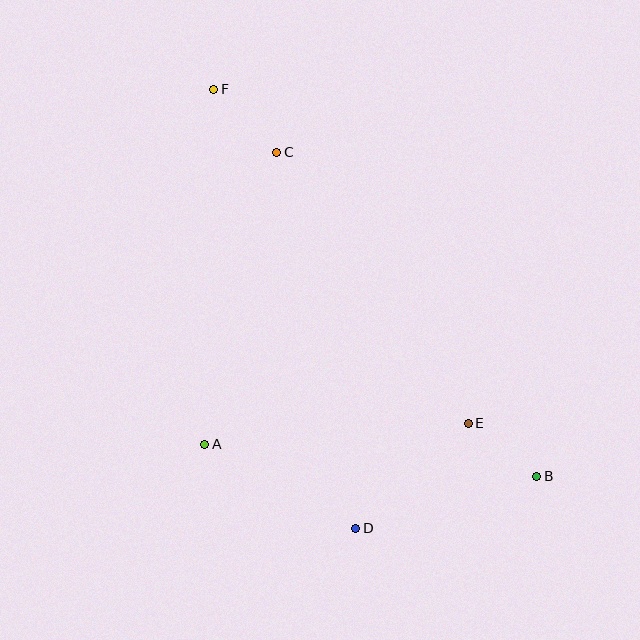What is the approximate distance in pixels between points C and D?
The distance between C and D is approximately 384 pixels.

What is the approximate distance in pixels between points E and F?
The distance between E and F is approximately 420 pixels.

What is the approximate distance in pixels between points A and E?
The distance between A and E is approximately 264 pixels.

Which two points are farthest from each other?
Points B and F are farthest from each other.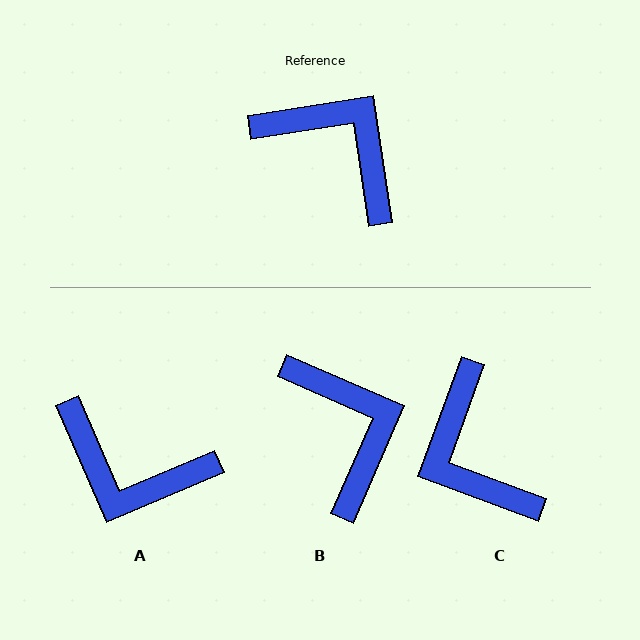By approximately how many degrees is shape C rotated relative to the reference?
Approximately 151 degrees counter-clockwise.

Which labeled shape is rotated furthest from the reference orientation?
A, about 165 degrees away.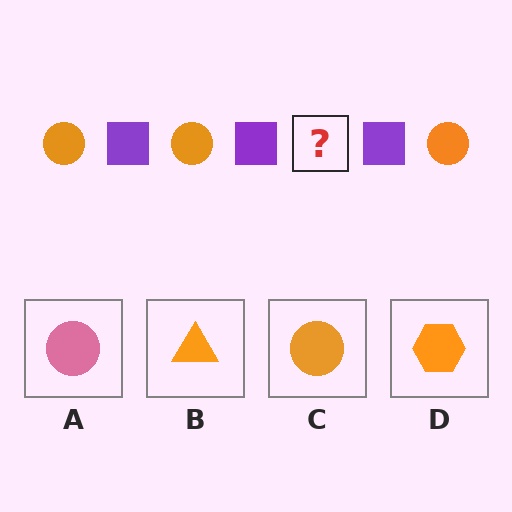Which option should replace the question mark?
Option C.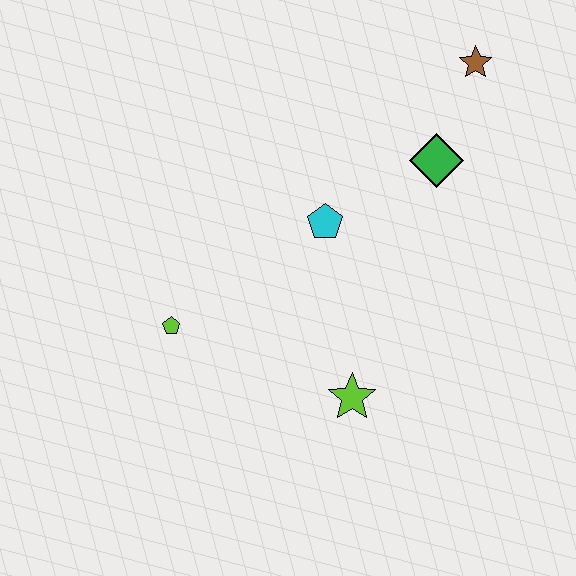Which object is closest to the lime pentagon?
The cyan pentagon is closest to the lime pentagon.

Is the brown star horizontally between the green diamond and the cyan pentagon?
No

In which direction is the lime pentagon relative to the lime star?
The lime pentagon is to the left of the lime star.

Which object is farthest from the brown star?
The lime pentagon is farthest from the brown star.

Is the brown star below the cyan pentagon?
No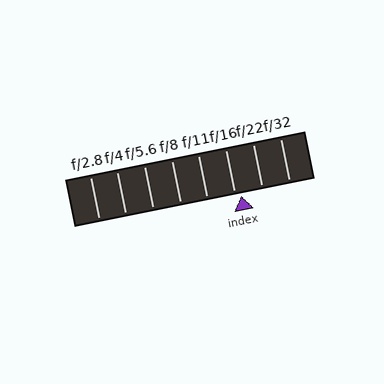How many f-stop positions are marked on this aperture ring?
There are 8 f-stop positions marked.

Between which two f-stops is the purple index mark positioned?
The index mark is between f/16 and f/22.